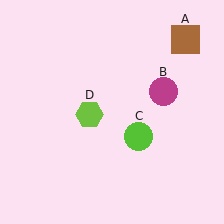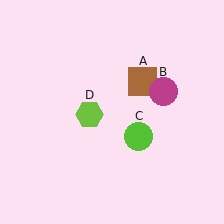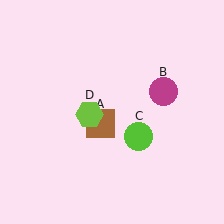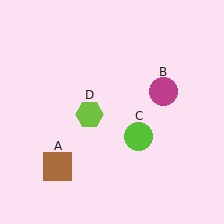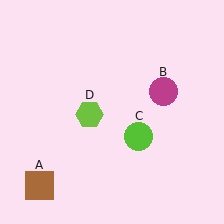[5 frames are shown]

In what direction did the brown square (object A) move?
The brown square (object A) moved down and to the left.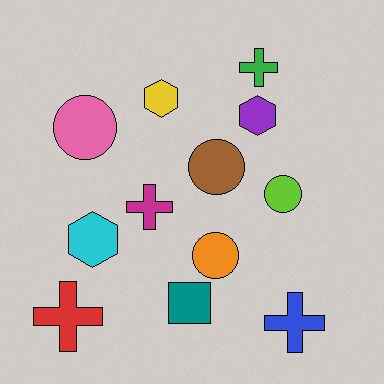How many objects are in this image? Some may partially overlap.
There are 12 objects.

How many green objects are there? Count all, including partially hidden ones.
There is 1 green object.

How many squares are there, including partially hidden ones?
There is 1 square.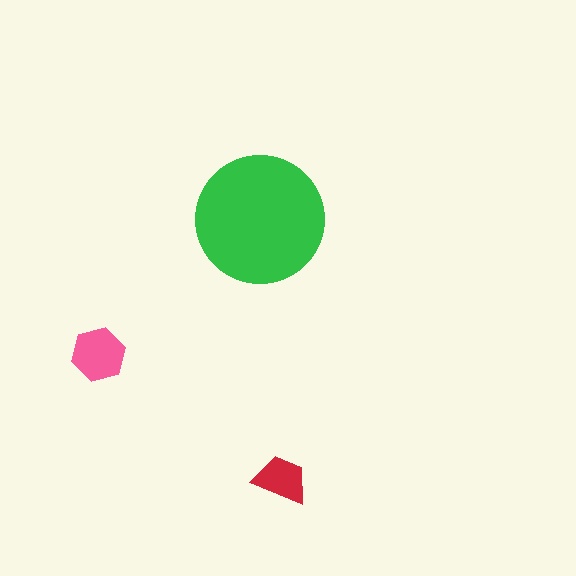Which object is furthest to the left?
The pink hexagon is leftmost.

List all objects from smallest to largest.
The red trapezoid, the pink hexagon, the green circle.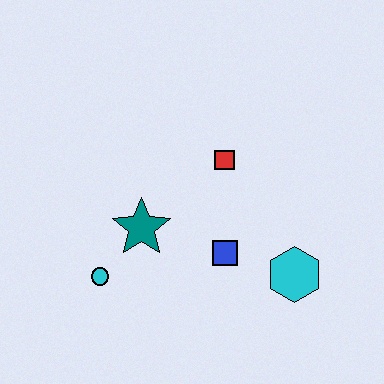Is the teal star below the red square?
Yes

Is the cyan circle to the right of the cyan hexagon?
No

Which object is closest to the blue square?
The cyan hexagon is closest to the blue square.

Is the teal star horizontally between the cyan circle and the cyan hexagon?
Yes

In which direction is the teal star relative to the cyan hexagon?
The teal star is to the left of the cyan hexagon.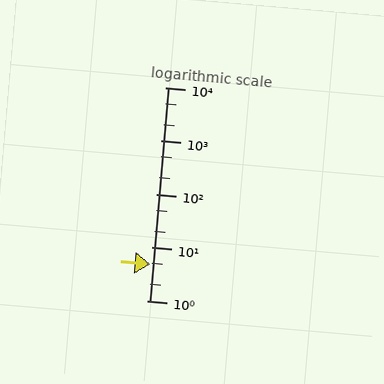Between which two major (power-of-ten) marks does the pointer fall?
The pointer is between 1 and 10.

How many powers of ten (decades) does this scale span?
The scale spans 4 decades, from 1 to 10000.